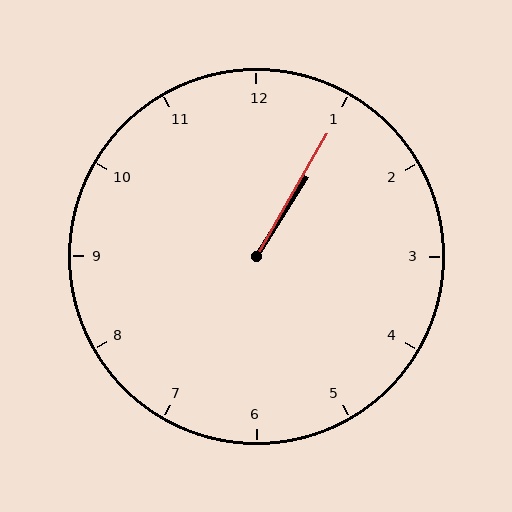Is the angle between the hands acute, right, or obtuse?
It is acute.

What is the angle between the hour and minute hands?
Approximately 2 degrees.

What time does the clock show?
1:05.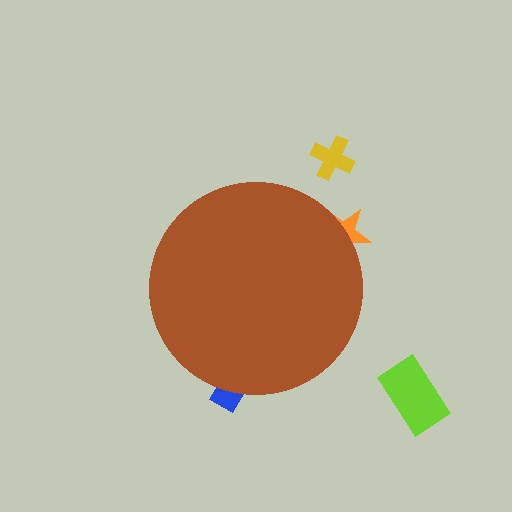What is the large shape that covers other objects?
A brown circle.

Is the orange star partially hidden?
Yes, the orange star is partially hidden behind the brown circle.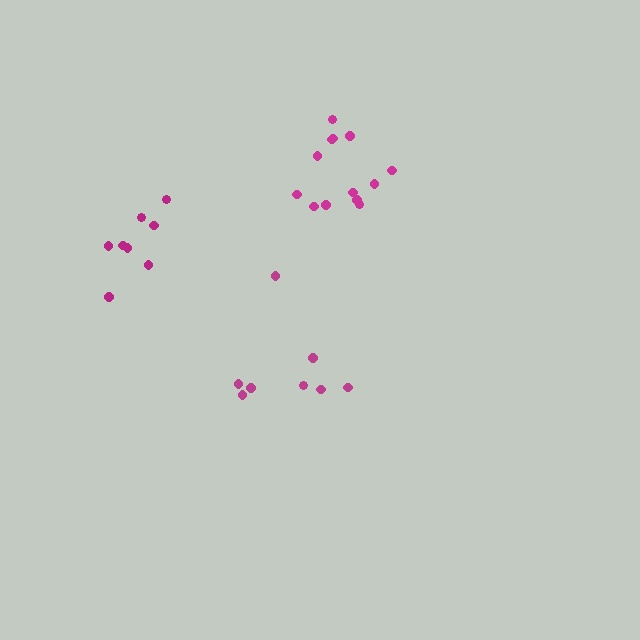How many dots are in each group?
Group 1: 13 dots, Group 2: 8 dots, Group 3: 8 dots (29 total).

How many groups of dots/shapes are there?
There are 3 groups.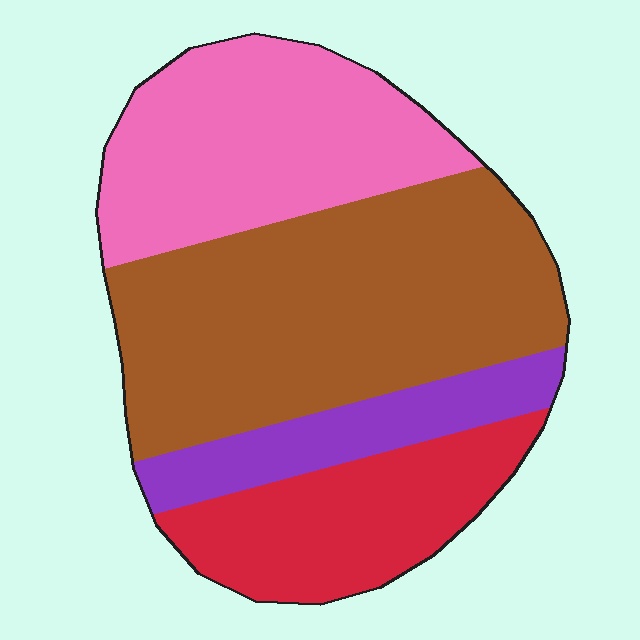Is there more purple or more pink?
Pink.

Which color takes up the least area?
Purple, at roughly 10%.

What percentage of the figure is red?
Red takes up less than a quarter of the figure.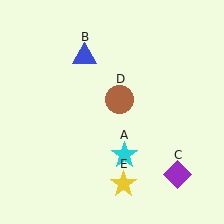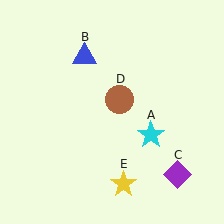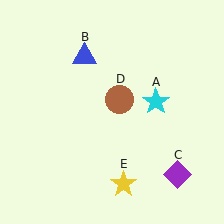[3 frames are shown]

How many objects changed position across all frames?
1 object changed position: cyan star (object A).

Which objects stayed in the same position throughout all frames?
Blue triangle (object B) and purple diamond (object C) and brown circle (object D) and yellow star (object E) remained stationary.